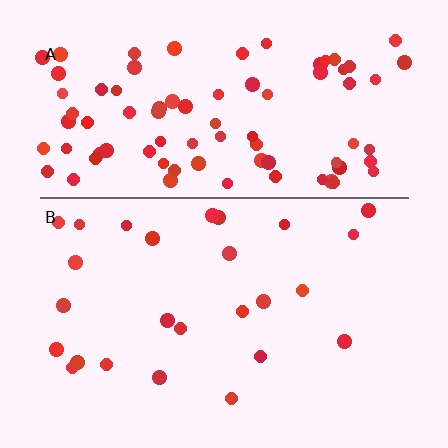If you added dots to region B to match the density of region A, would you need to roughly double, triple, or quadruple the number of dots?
Approximately triple.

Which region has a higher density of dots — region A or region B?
A (the top).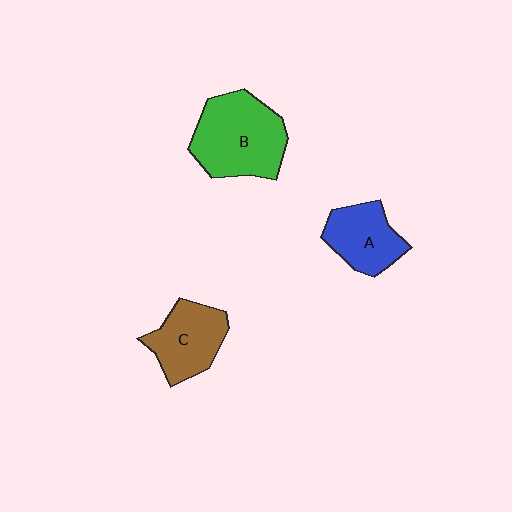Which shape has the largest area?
Shape B (green).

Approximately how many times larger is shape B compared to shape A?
Approximately 1.6 times.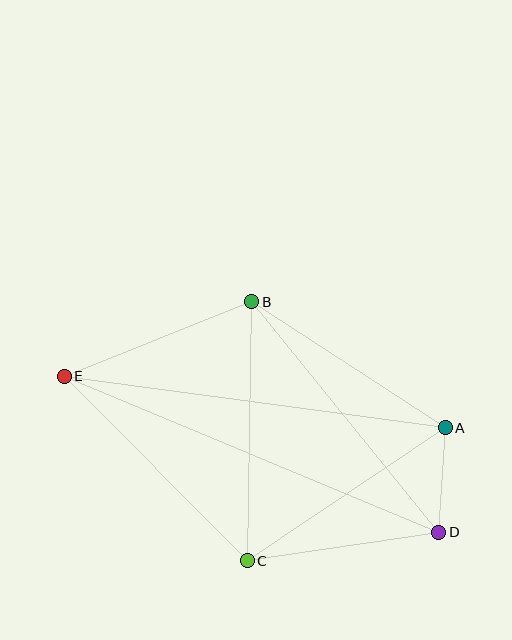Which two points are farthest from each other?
Points D and E are farthest from each other.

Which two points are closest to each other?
Points A and D are closest to each other.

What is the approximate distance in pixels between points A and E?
The distance between A and E is approximately 385 pixels.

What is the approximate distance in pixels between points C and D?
The distance between C and D is approximately 193 pixels.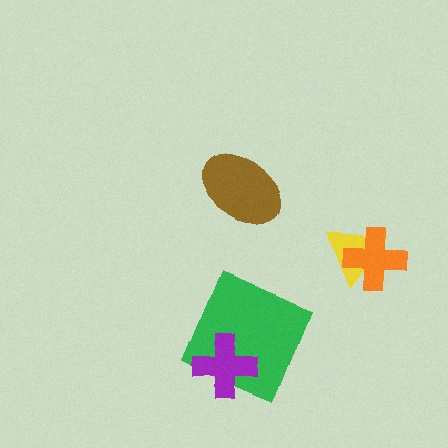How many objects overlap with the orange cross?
1 object overlaps with the orange cross.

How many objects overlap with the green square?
1 object overlaps with the green square.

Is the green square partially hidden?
Yes, it is partially covered by another shape.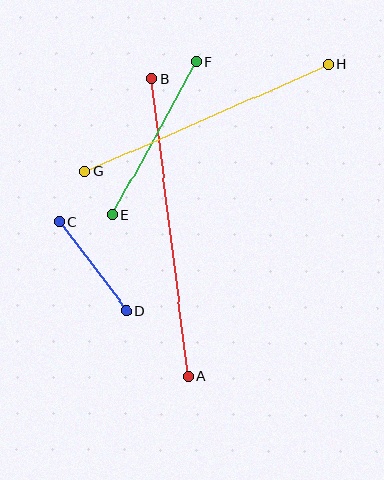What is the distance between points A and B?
The distance is approximately 300 pixels.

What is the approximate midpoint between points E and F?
The midpoint is at approximately (155, 138) pixels.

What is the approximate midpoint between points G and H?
The midpoint is at approximately (206, 118) pixels.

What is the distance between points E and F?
The distance is approximately 175 pixels.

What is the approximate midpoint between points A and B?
The midpoint is at approximately (170, 227) pixels.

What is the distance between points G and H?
The distance is approximately 267 pixels.